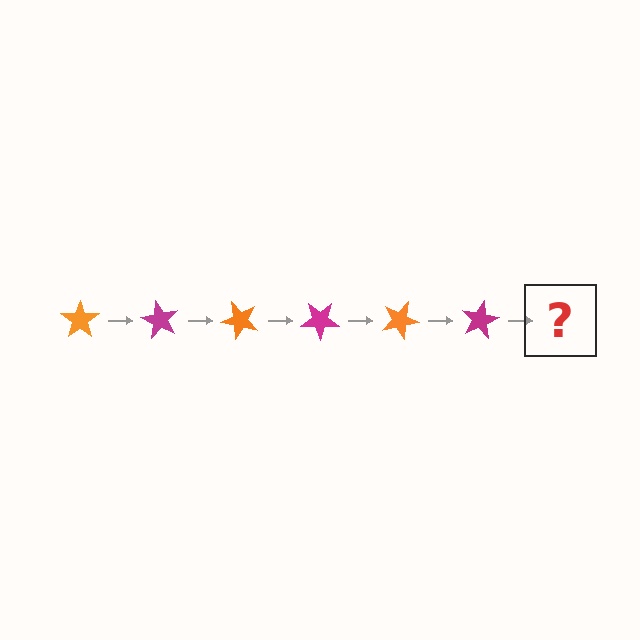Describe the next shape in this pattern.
It should be an orange star, rotated 360 degrees from the start.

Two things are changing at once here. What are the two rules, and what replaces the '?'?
The two rules are that it rotates 60 degrees each step and the color cycles through orange and magenta. The '?' should be an orange star, rotated 360 degrees from the start.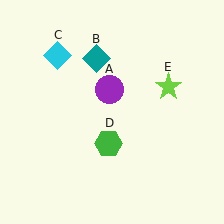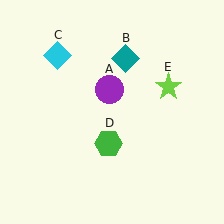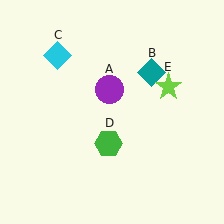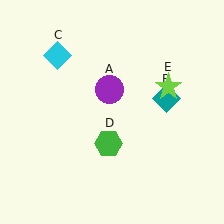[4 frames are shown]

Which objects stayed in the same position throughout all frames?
Purple circle (object A) and cyan diamond (object C) and green hexagon (object D) and lime star (object E) remained stationary.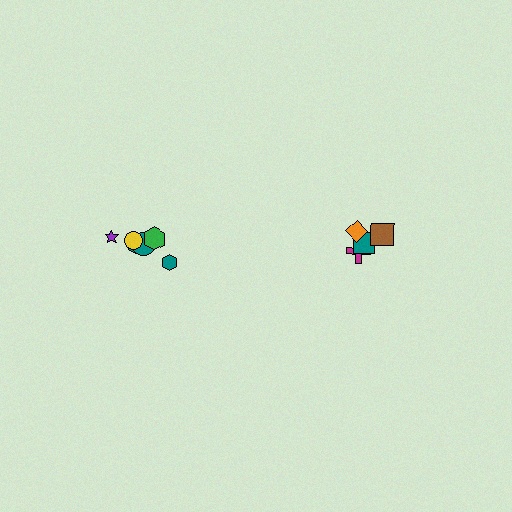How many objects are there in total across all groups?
There are 10 objects.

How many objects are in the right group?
There are 4 objects.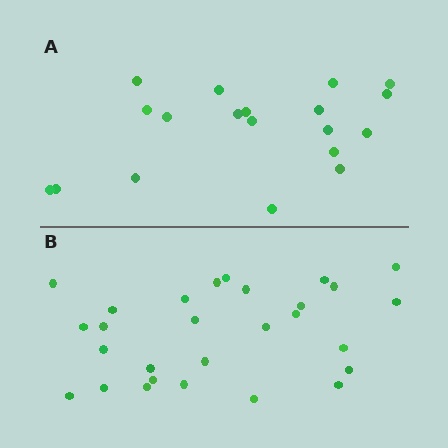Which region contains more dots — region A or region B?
Region B (the bottom region) has more dots.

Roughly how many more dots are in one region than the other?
Region B has roughly 8 or so more dots than region A.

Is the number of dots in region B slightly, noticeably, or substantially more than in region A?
Region B has substantially more. The ratio is roughly 1.5 to 1.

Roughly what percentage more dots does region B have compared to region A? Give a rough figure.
About 45% more.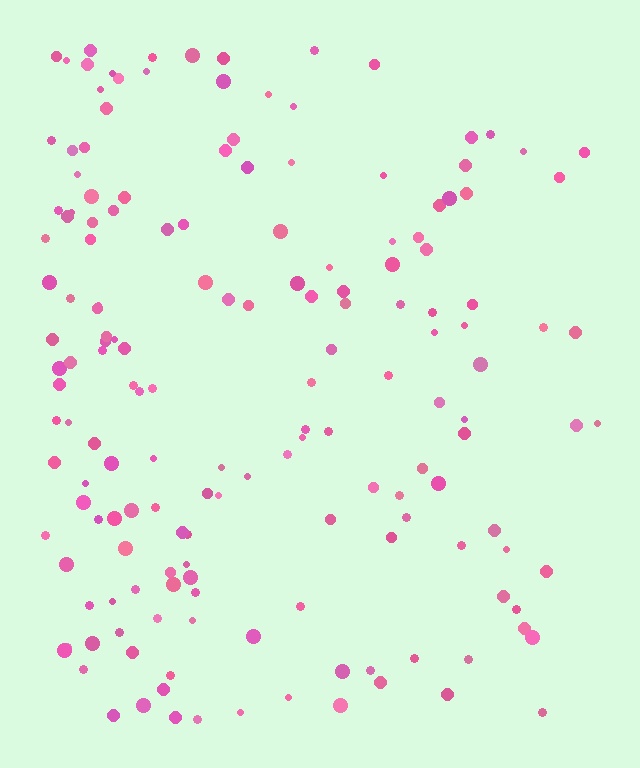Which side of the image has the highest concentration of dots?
The left.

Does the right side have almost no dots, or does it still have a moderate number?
Still a moderate number, just noticeably fewer than the left.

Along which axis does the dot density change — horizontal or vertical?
Horizontal.